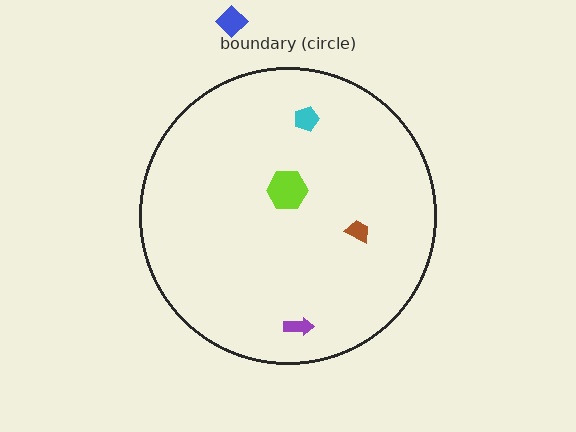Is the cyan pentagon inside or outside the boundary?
Inside.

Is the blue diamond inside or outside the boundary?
Outside.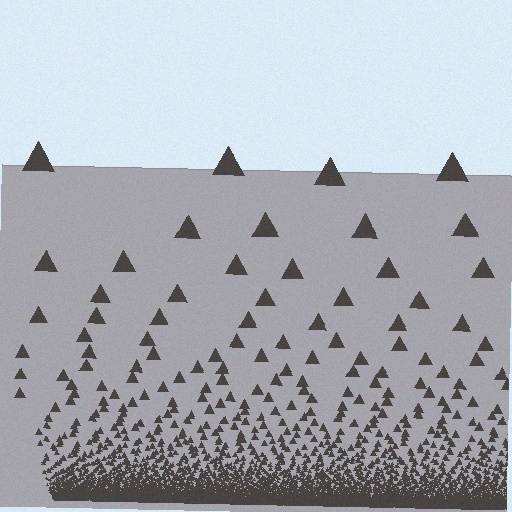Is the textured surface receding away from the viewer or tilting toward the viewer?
The surface appears to tilt toward the viewer. Texture elements get larger and sparser toward the top.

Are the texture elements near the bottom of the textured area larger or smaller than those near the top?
Smaller. The gradient is inverted — elements near the bottom are smaller and denser.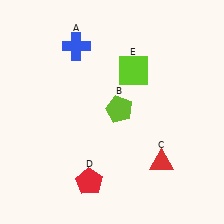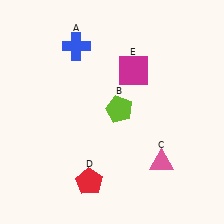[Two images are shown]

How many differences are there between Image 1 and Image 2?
There are 2 differences between the two images.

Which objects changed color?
C changed from red to pink. E changed from lime to magenta.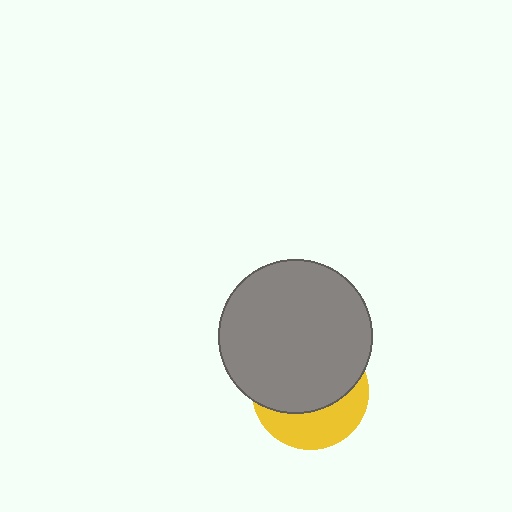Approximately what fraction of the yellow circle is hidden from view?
Roughly 63% of the yellow circle is hidden behind the gray circle.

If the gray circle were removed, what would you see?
You would see the complete yellow circle.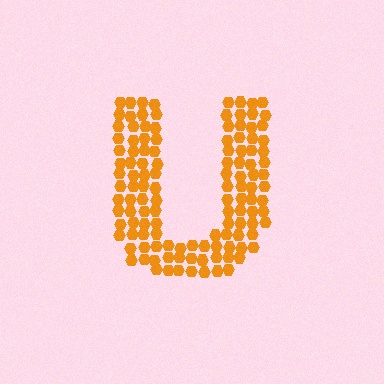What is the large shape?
The large shape is the letter U.